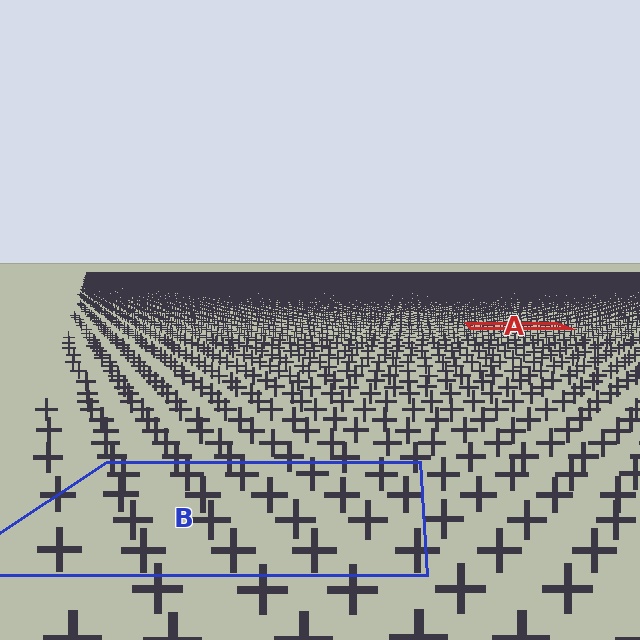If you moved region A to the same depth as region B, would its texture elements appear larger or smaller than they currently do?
They would appear larger. At a closer depth, the same texture elements are projected at a bigger on-screen size.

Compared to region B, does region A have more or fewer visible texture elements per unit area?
Region A has more texture elements per unit area — they are packed more densely because it is farther away.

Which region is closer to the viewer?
Region B is closer. The texture elements there are larger and more spread out.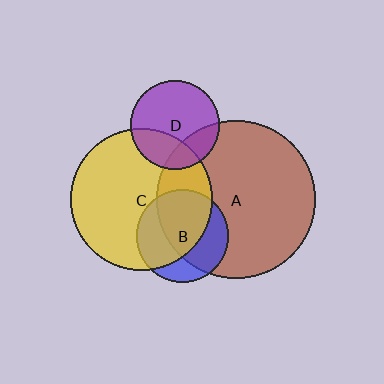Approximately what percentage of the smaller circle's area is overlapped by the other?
Approximately 20%.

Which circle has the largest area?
Circle A (brown).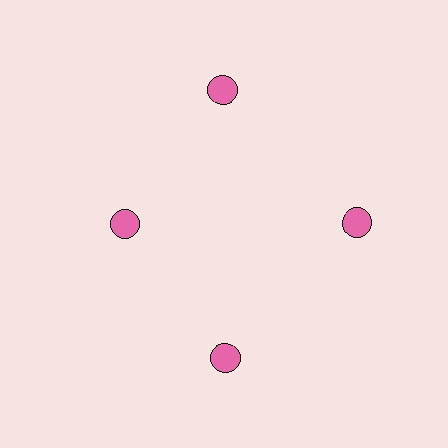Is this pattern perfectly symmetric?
No. The 4 pink circles are arranged in a ring, but one element near the 9 o'clock position is pulled inward toward the center, breaking the 4-fold rotational symmetry.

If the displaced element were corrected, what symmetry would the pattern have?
It would have 4-fold rotational symmetry — the pattern would map onto itself every 90 degrees.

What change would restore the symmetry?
The symmetry would be restored by moving it outward, back onto the ring so that all 4 circles sit at equal angles and equal distance from the center.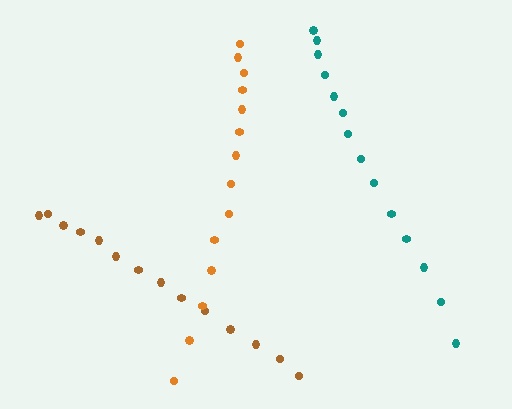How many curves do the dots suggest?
There are 3 distinct paths.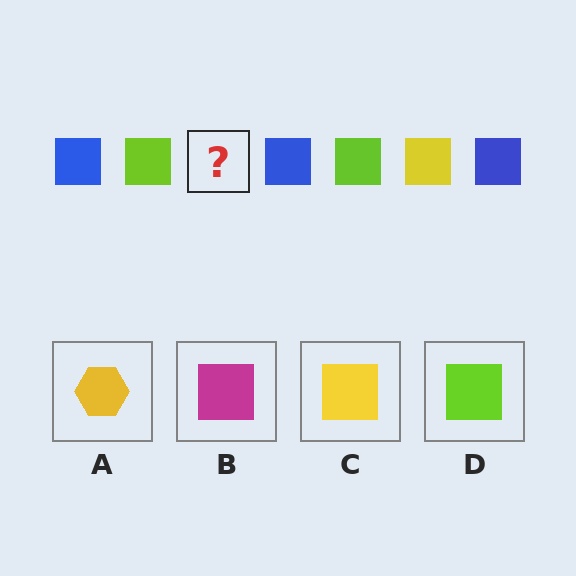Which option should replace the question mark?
Option C.